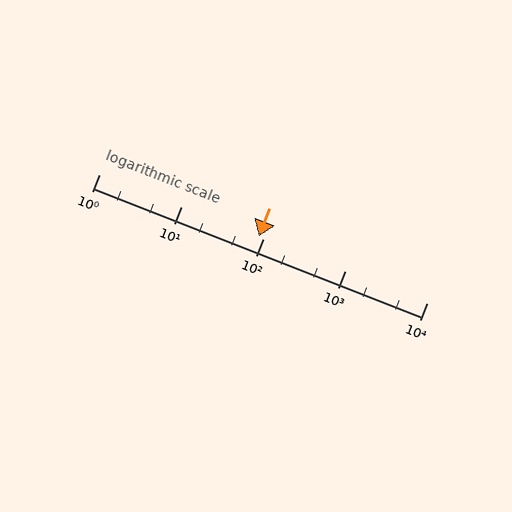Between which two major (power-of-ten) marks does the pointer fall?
The pointer is between 10 and 100.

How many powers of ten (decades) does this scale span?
The scale spans 4 decades, from 1 to 10000.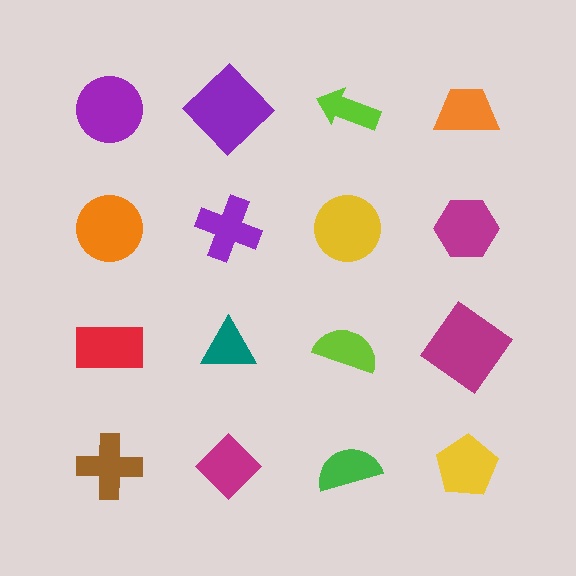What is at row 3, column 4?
A magenta diamond.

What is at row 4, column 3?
A green semicircle.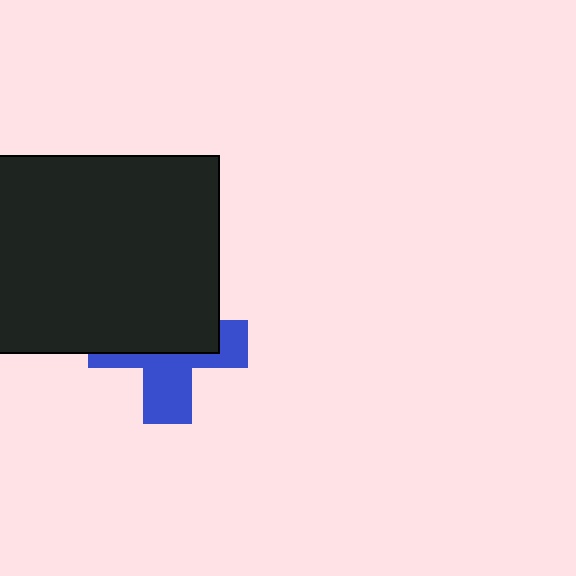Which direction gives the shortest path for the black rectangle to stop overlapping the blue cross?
Moving up gives the shortest separation.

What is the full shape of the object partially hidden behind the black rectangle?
The partially hidden object is a blue cross.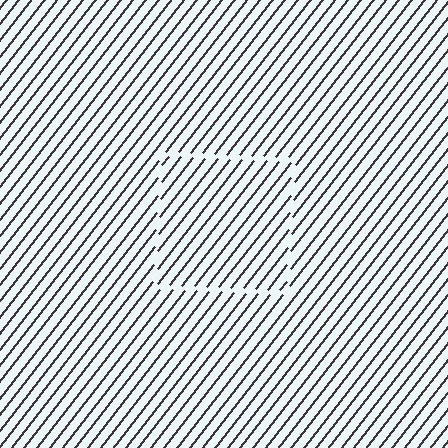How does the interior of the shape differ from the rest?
The interior of the shape contains the same grating, shifted by half a period — the contour is defined by the phase discontinuity where line-ends from the inner and outer gratings abut.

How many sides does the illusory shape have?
4 sides — the line-ends trace a square.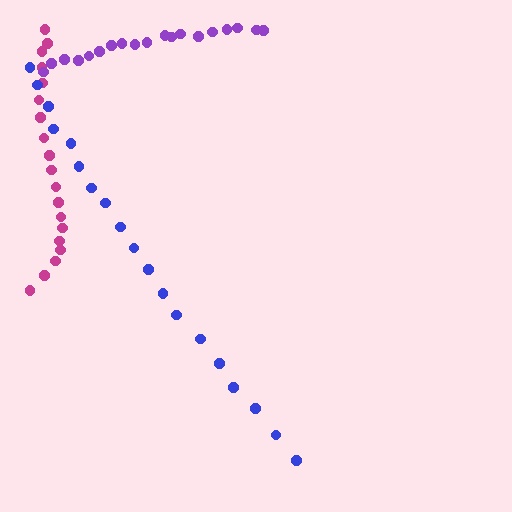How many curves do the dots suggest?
There are 3 distinct paths.